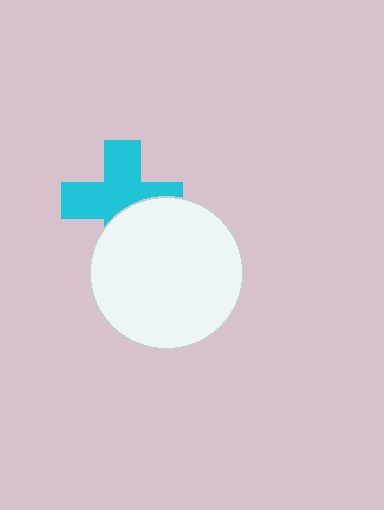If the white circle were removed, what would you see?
You would see the complete cyan cross.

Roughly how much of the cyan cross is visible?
About half of it is visible (roughly 63%).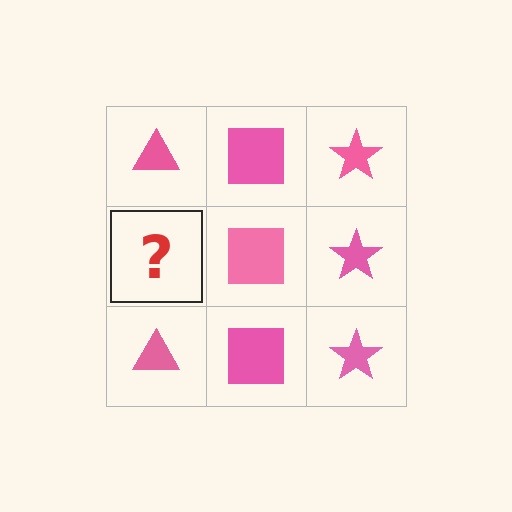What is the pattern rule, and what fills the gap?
The rule is that each column has a consistent shape. The gap should be filled with a pink triangle.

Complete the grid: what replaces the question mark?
The question mark should be replaced with a pink triangle.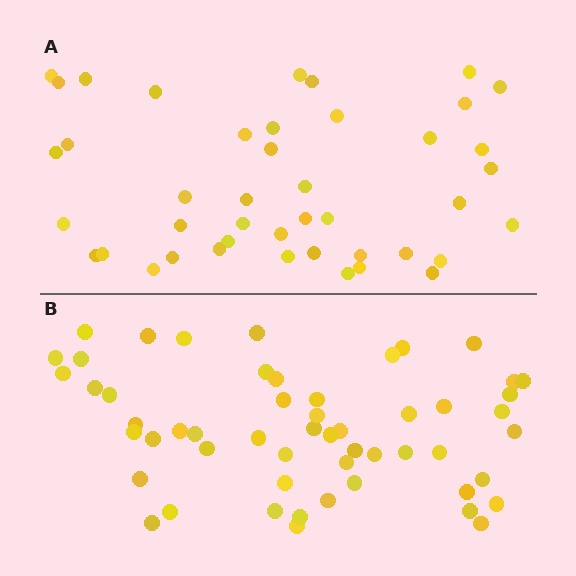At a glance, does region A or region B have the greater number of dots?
Region B (the bottom region) has more dots.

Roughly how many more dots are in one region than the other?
Region B has roughly 12 or so more dots than region A.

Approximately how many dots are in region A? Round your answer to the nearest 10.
About 40 dots. (The exact count is 43, which rounds to 40.)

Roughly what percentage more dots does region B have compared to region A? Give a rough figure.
About 25% more.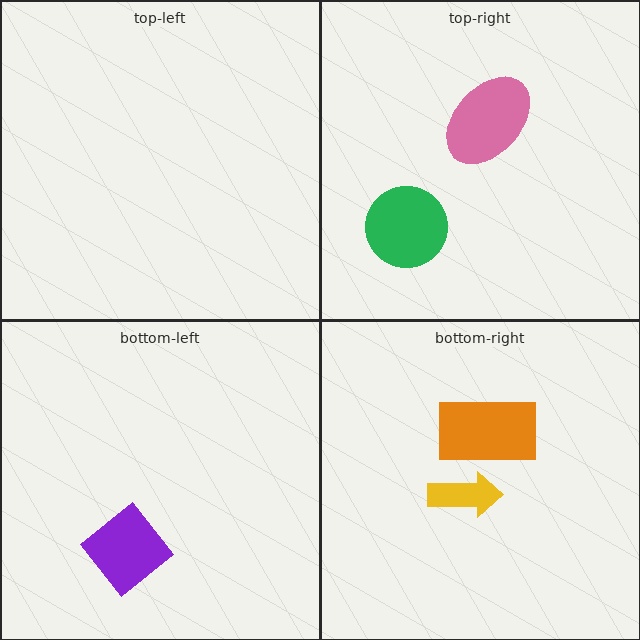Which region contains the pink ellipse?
The top-right region.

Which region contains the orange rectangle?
The bottom-right region.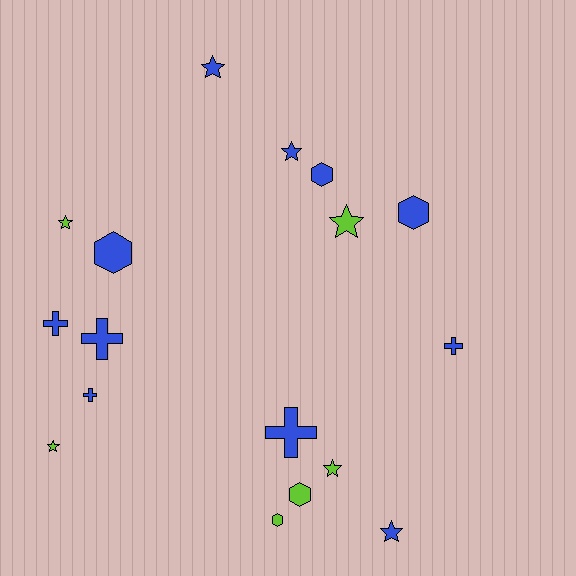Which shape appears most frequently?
Star, with 7 objects.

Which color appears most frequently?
Blue, with 11 objects.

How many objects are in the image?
There are 17 objects.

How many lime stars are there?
There are 4 lime stars.